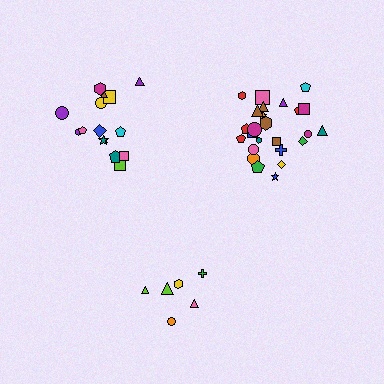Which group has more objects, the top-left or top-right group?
The top-right group.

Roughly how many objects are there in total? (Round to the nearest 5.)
Roughly 45 objects in total.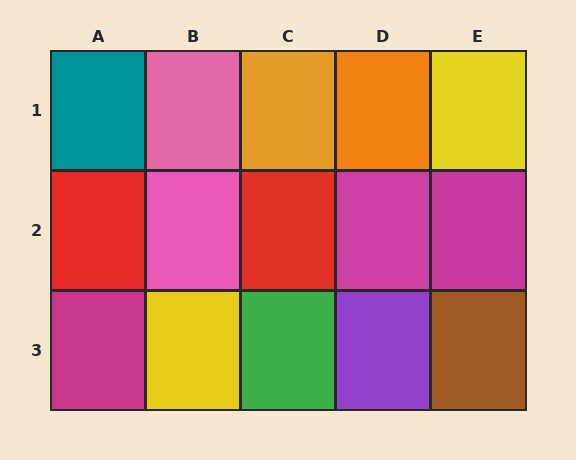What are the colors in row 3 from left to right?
Magenta, yellow, green, purple, brown.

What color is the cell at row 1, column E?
Yellow.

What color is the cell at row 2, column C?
Red.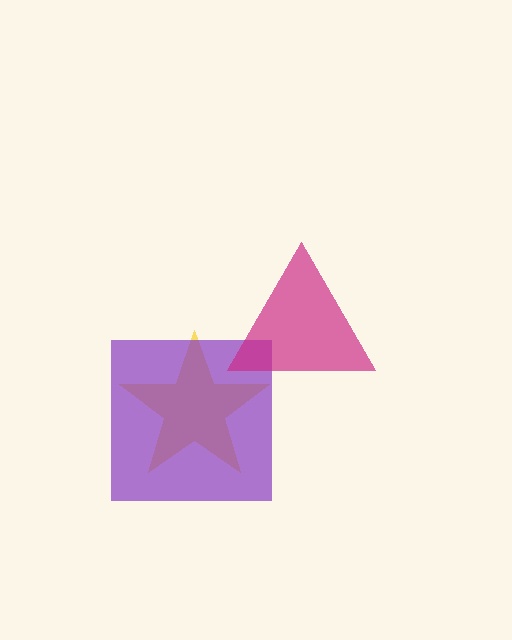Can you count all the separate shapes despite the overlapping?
Yes, there are 3 separate shapes.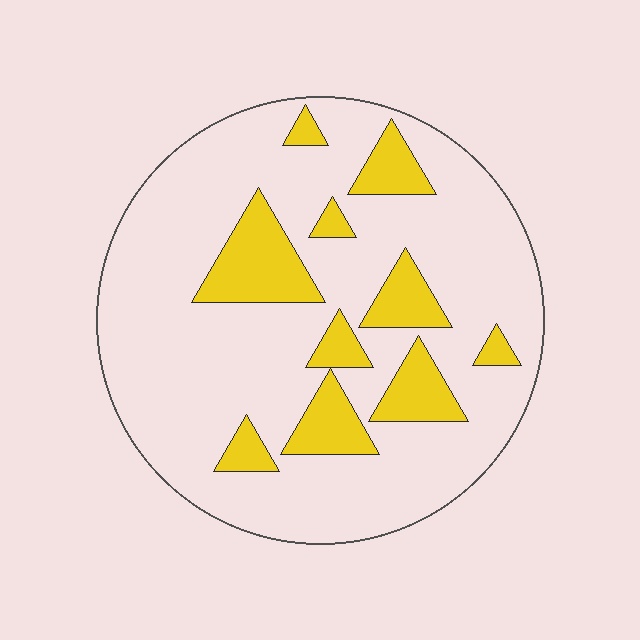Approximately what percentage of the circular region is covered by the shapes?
Approximately 20%.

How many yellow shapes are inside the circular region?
10.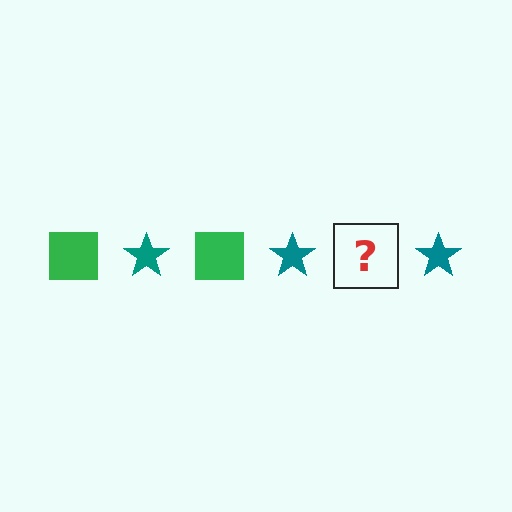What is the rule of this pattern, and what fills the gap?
The rule is that the pattern alternates between green square and teal star. The gap should be filled with a green square.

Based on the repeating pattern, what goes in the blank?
The blank should be a green square.